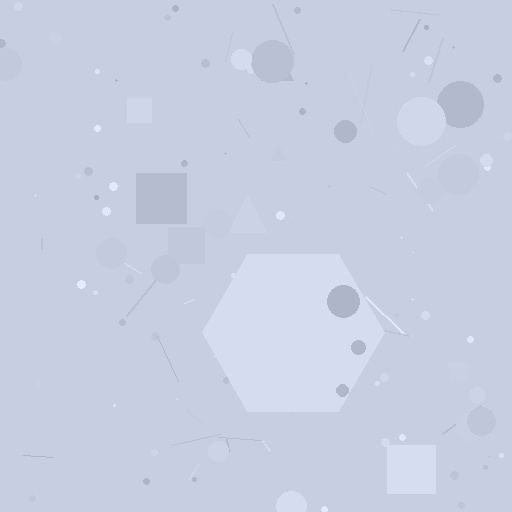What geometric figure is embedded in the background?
A hexagon is embedded in the background.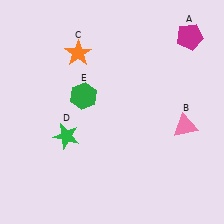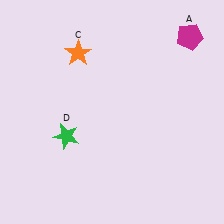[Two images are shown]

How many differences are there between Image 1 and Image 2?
There are 2 differences between the two images.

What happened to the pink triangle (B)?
The pink triangle (B) was removed in Image 2. It was in the bottom-right area of Image 1.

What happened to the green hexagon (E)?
The green hexagon (E) was removed in Image 2. It was in the top-left area of Image 1.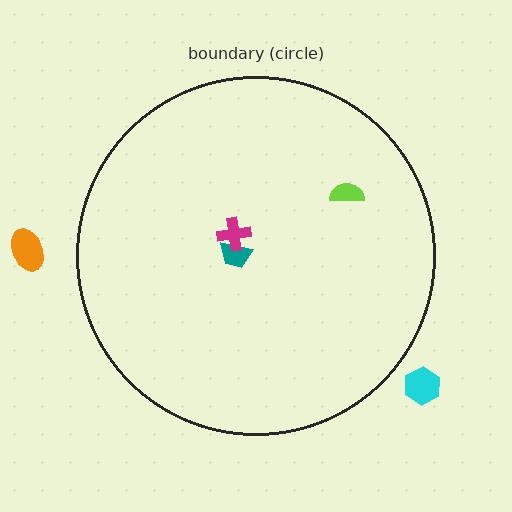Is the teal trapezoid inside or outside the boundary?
Inside.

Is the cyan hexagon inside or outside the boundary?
Outside.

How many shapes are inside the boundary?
3 inside, 2 outside.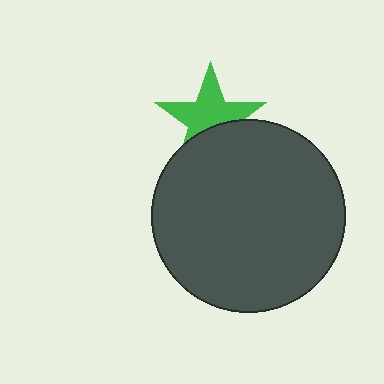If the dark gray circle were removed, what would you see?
You would see the complete green star.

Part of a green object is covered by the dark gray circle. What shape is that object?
It is a star.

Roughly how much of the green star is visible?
About half of it is visible (roughly 64%).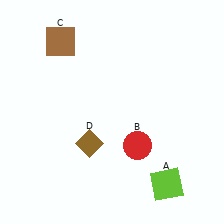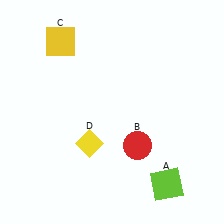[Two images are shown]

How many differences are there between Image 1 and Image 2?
There are 2 differences between the two images.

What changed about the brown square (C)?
In Image 1, C is brown. In Image 2, it changed to yellow.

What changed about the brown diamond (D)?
In Image 1, D is brown. In Image 2, it changed to yellow.